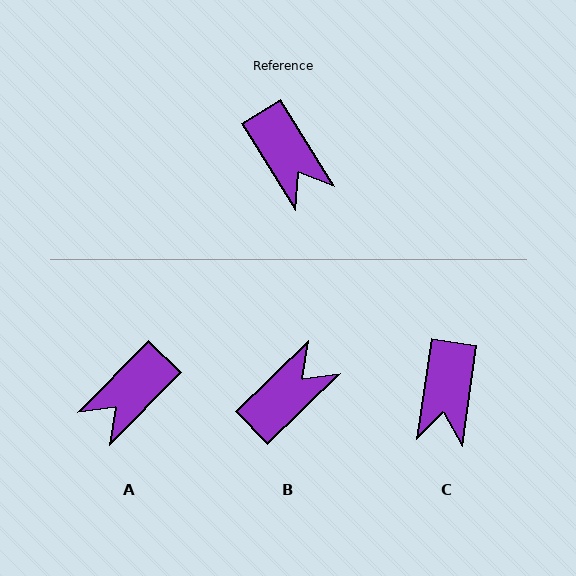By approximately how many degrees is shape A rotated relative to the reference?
Approximately 76 degrees clockwise.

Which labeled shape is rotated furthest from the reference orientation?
B, about 102 degrees away.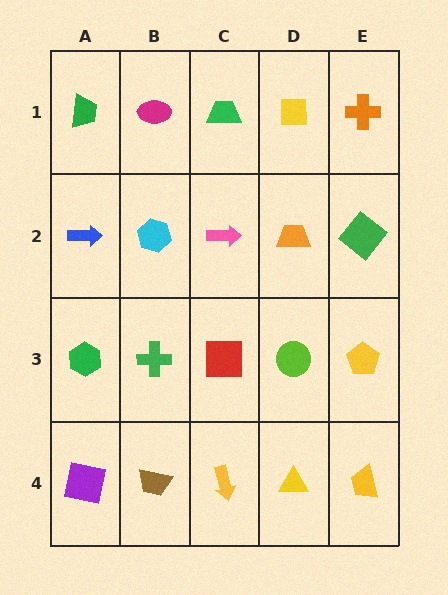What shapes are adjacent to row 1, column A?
A blue arrow (row 2, column A), a magenta ellipse (row 1, column B).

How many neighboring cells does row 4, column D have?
3.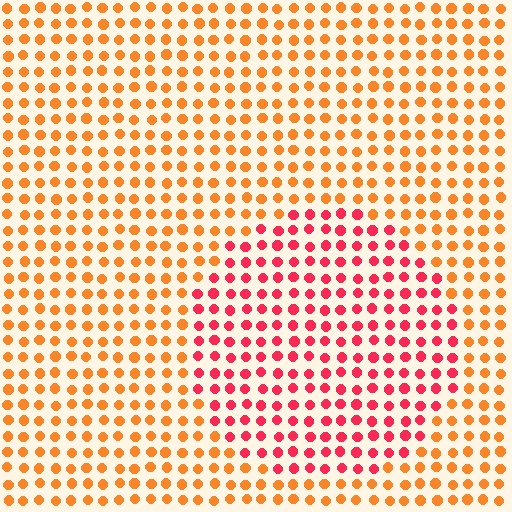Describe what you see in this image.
The image is filled with small orange elements in a uniform arrangement. A circle-shaped region is visible where the elements are tinted to a slightly different hue, forming a subtle color boundary.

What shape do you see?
I see a circle.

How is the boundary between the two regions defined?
The boundary is defined purely by a slight shift in hue (about 40 degrees). Spacing, size, and orientation are identical on both sides.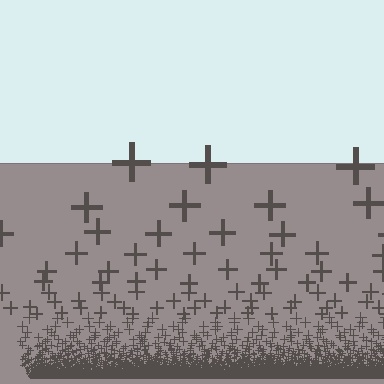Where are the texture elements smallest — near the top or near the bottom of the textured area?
Near the bottom.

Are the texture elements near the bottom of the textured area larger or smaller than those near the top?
Smaller. The gradient is inverted — elements near the bottom are smaller and denser.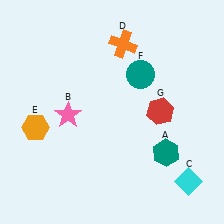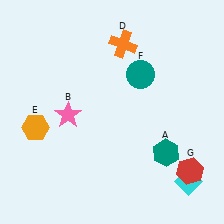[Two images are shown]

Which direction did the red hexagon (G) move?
The red hexagon (G) moved down.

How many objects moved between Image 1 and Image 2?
1 object moved between the two images.